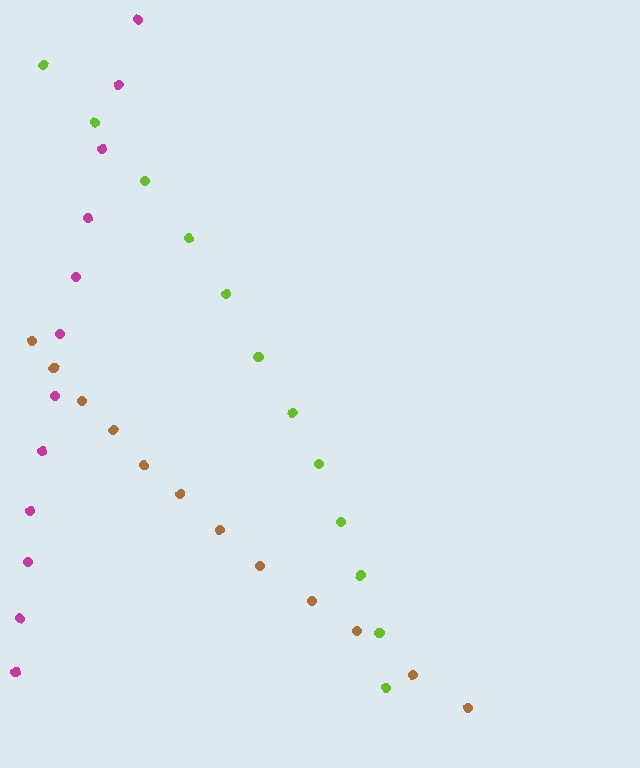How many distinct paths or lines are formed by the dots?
There are 3 distinct paths.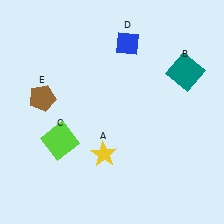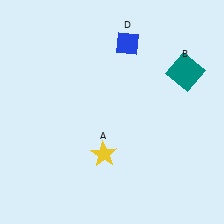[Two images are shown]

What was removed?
The brown pentagon (E), the lime square (C) were removed in Image 2.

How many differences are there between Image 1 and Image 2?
There are 2 differences between the two images.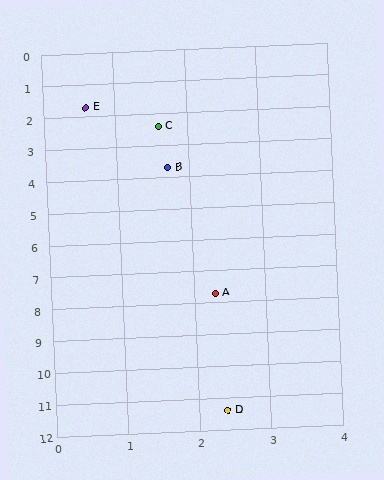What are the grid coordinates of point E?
Point E is at approximately (0.6, 1.7).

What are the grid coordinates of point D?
Point D is at approximately (2.4, 11.4).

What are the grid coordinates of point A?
Point A is at approximately (2.3, 7.7).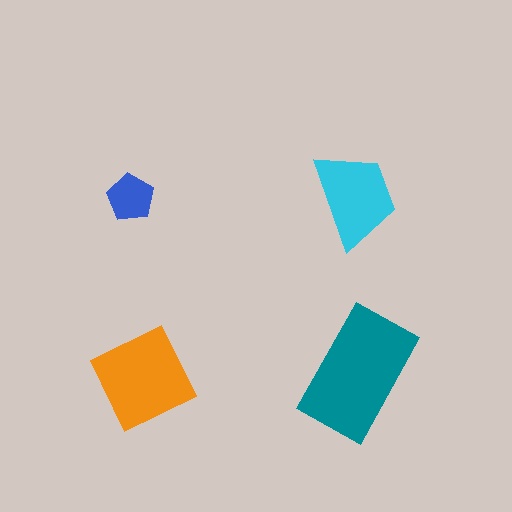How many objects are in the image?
There are 4 objects in the image.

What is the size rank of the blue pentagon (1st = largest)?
4th.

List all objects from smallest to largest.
The blue pentagon, the cyan trapezoid, the orange diamond, the teal rectangle.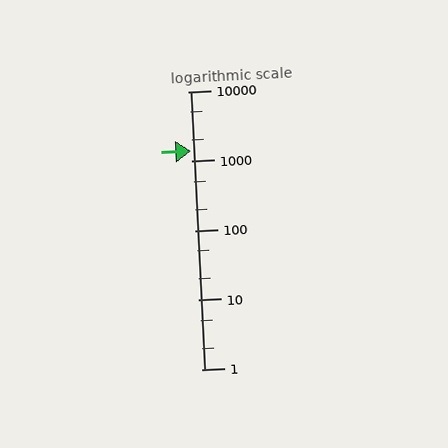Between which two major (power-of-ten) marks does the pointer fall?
The pointer is between 1000 and 10000.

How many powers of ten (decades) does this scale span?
The scale spans 4 decades, from 1 to 10000.